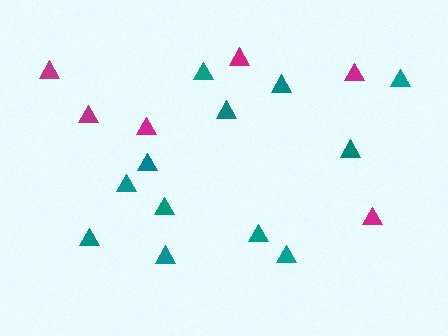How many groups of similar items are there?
There are 2 groups: one group of magenta triangles (6) and one group of teal triangles (12).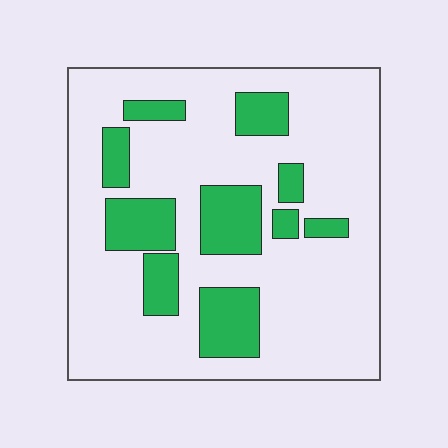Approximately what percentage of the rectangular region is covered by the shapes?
Approximately 25%.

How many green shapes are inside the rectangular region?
10.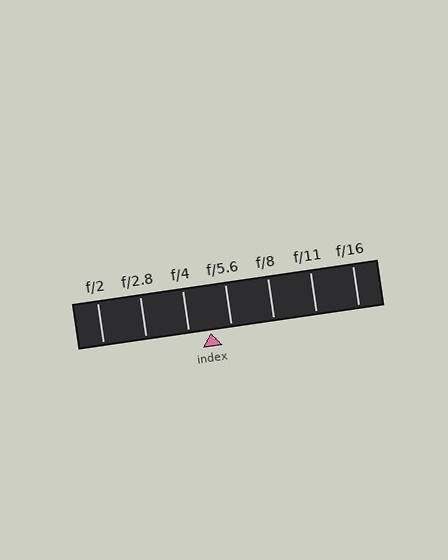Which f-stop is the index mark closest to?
The index mark is closest to f/5.6.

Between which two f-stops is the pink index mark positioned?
The index mark is between f/4 and f/5.6.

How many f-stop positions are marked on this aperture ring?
There are 7 f-stop positions marked.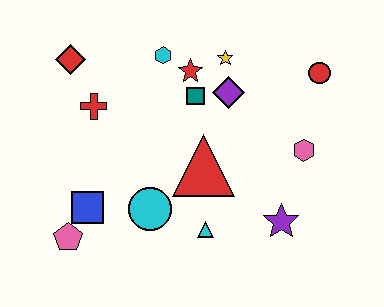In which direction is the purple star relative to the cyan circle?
The purple star is to the right of the cyan circle.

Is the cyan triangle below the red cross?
Yes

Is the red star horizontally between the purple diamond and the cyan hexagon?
Yes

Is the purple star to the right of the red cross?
Yes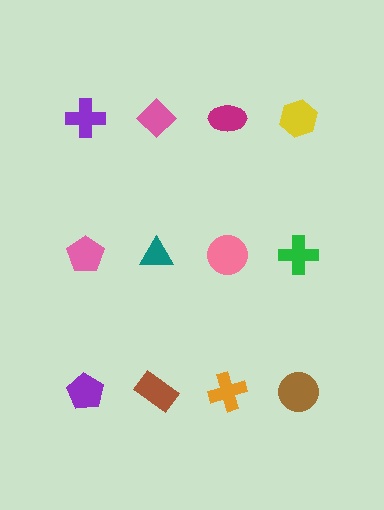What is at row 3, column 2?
A brown rectangle.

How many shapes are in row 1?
4 shapes.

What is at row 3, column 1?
A purple pentagon.